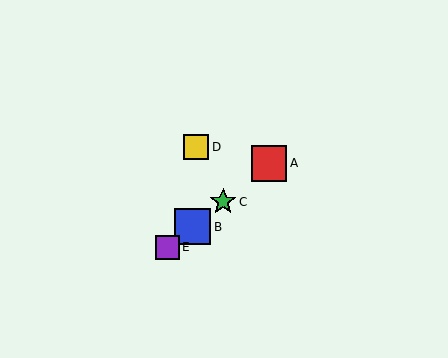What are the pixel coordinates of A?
Object A is at (269, 163).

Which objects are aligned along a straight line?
Objects A, B, C, E are aligned along a straight line.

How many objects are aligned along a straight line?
4 objects (A, B, C, E) are aligned along a straight line.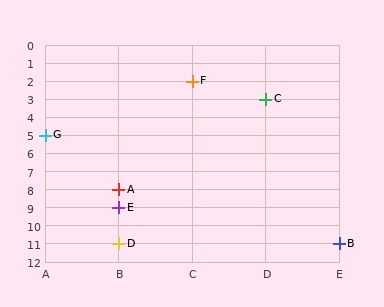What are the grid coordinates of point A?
Point A is at grid coordinates (B, 8).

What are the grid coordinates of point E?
Point E is at grid coordinates (B, 9).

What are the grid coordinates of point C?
Point C is at grid coordinates (D, 3).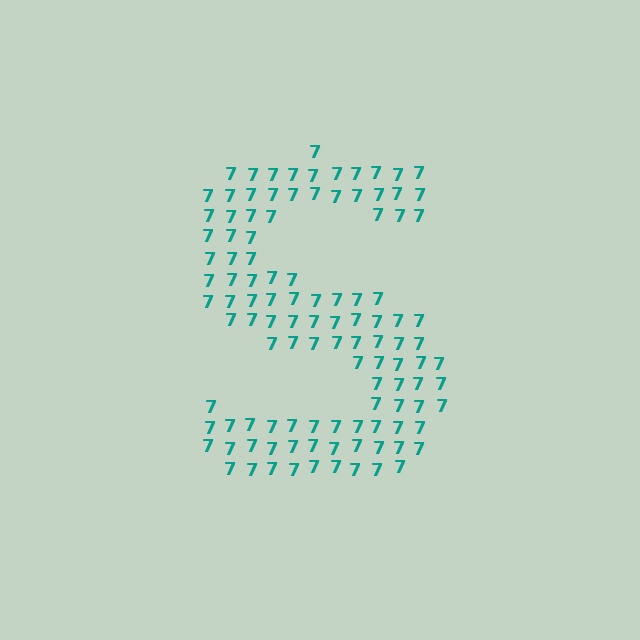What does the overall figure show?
The overall figure shows the letter S.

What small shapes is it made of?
It is made of small digit 7's.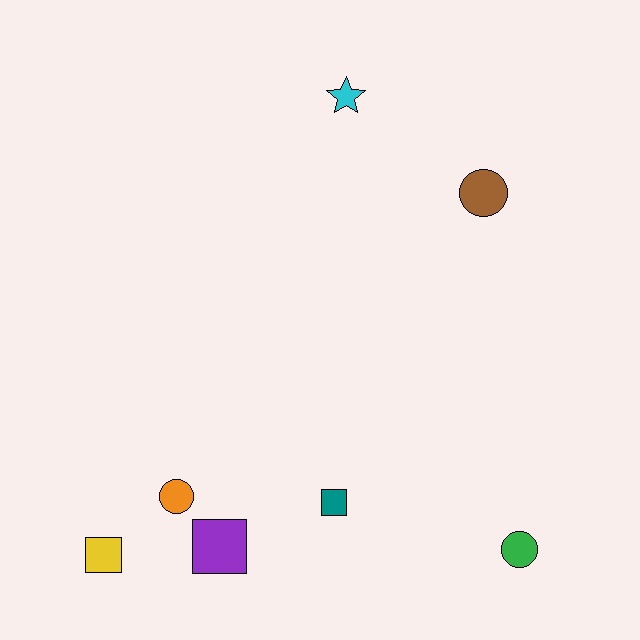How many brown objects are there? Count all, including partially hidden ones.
There is 1 brown object.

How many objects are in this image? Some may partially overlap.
There are 7 objects.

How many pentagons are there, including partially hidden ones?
There are no pentagons.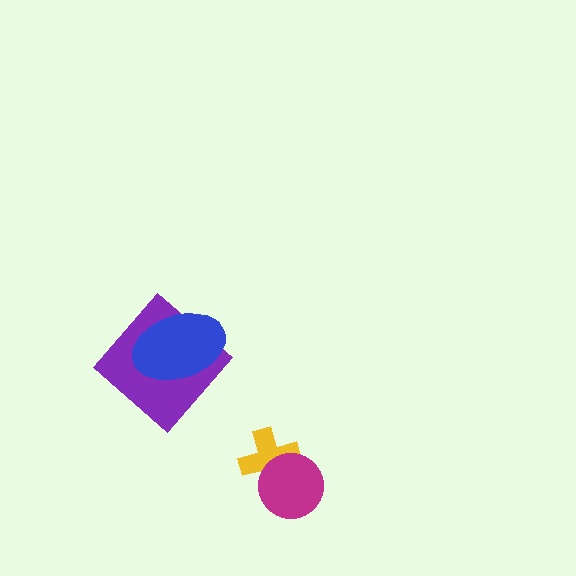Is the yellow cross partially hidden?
Yes, it is partially covered by another shape.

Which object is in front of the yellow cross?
The magenta circle is in front of the yellow cross.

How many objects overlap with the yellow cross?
1 object overlaps with the yellow cross.